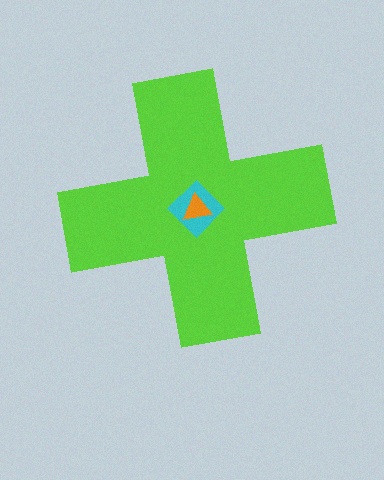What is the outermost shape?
The lime cross.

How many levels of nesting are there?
3.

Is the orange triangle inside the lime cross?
Yes.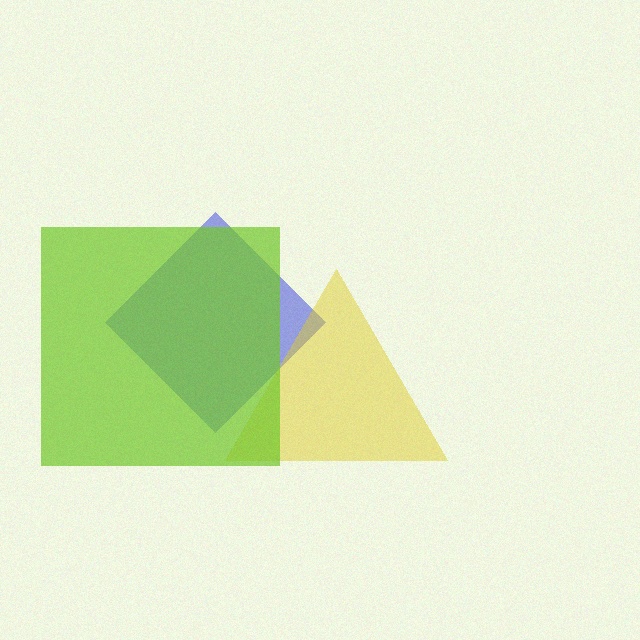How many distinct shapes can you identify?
There are 3 distinct shapes: a blue diamond, a yellow triangle, a lime square.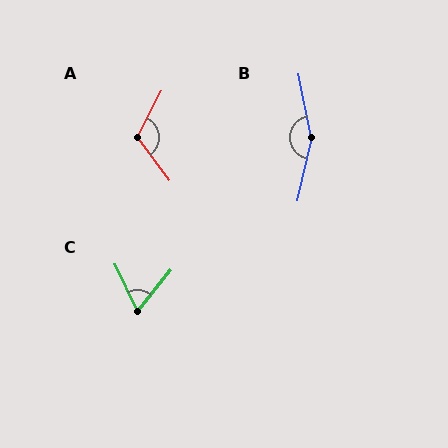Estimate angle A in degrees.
Approximately 116 degrees.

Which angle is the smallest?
C, at approximately 64 degrees.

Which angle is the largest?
B, at approximately 156 degrees.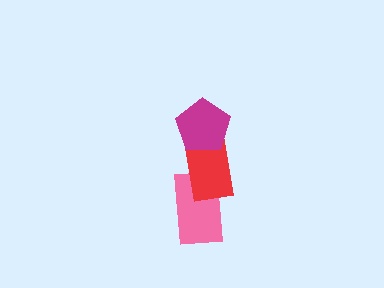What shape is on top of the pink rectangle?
The red rectangle is on top of the pink rectangle.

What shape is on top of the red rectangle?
The magenta pentagon is on top of the red rectangle.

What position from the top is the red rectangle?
The red rectangle is 2nd from the top.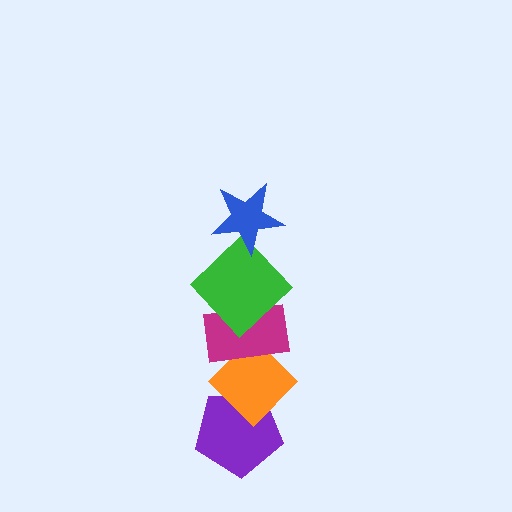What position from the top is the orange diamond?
The orange diamond is 4th from the top.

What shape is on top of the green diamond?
The blue star is on top of the green diamond.